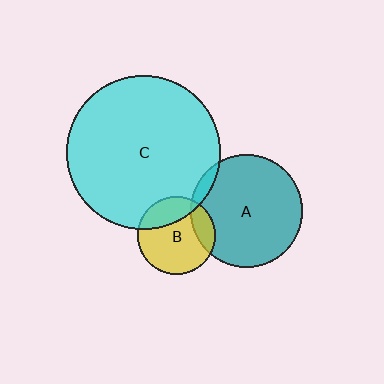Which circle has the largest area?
Circle C (cyan).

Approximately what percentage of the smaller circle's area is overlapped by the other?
Approximately 20%.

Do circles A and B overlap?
Yes.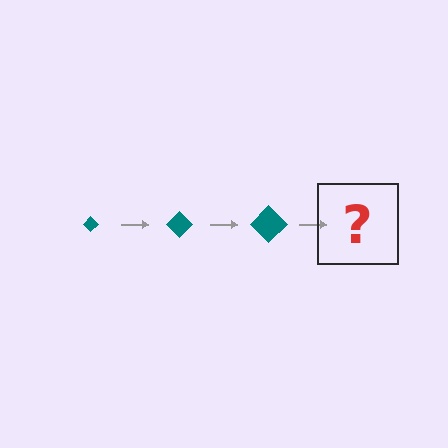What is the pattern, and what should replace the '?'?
The pattern is that the diamond gets progressively larger each step. The '?' should be a teal diamond, larger than the previous one.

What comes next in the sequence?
The next element should be a teal diamond, larger than the previous one.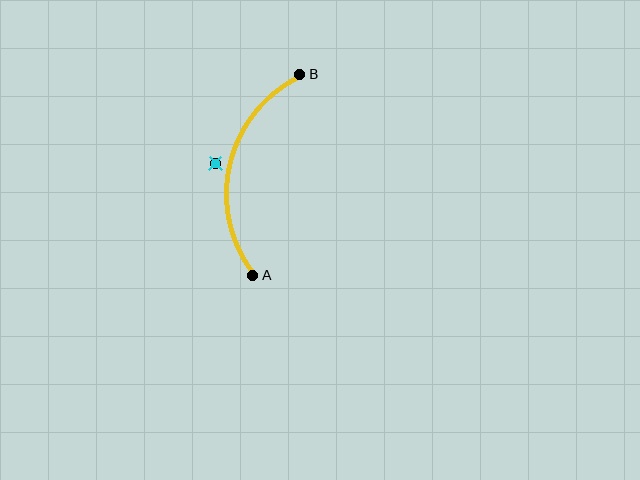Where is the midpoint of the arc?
The arc midpoint is the point on the curve farthest from the straight line joining A and B. It sits to the left of that line.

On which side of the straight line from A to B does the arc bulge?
The arc bulges to the left of the straight line connecting A and B.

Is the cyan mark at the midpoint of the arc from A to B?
No — the cyan mark does not lie on the arc at all. It sits slightly outside the curve.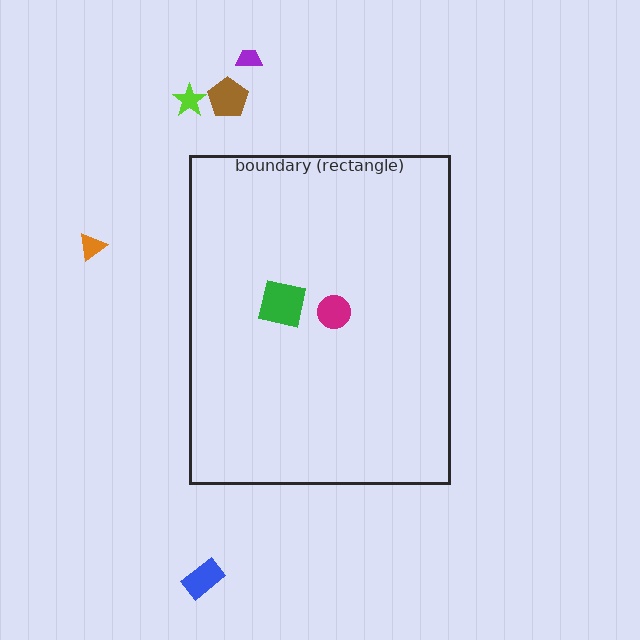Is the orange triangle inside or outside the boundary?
Outside.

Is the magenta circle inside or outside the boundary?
Inside.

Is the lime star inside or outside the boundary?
Outside.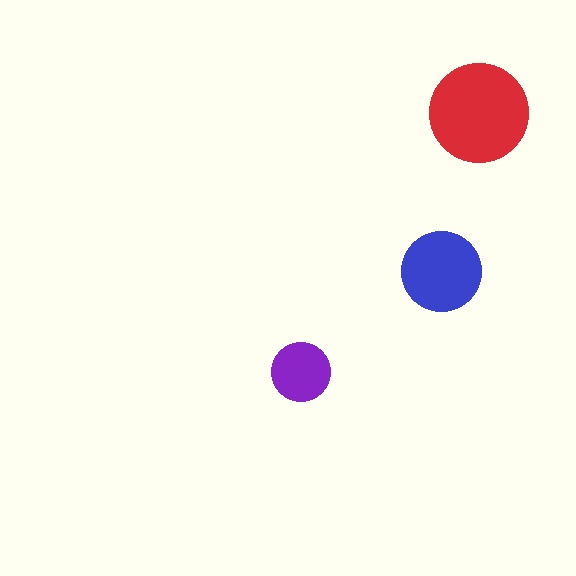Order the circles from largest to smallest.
the red one, the blue one, the purple one.